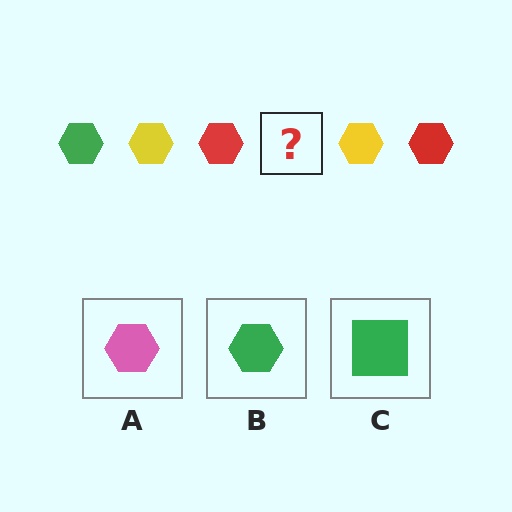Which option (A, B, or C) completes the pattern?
B.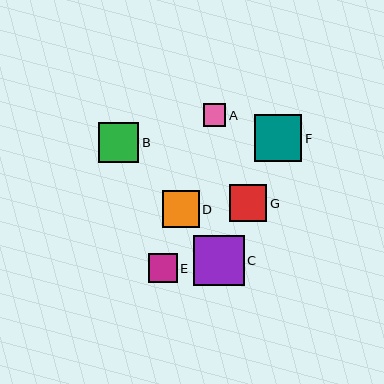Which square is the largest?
Square C is the largest with a size of approximately 50 pixels.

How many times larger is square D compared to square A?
Square D is approximately 1.6 times the size of square A.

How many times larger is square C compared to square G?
Square C is approximately 1.4 times the size of square G.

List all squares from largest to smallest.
From largest to smallest: C, F, B, D, G, E, A.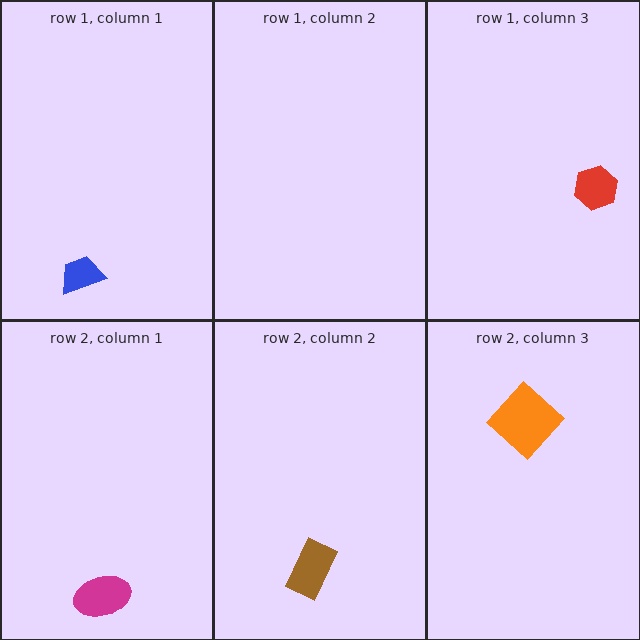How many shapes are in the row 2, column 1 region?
1.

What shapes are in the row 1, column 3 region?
The red hexagon.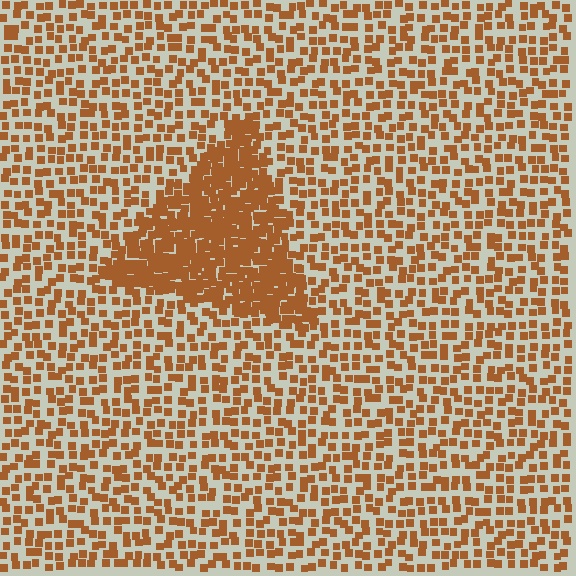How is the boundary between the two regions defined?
The boundary is defined by a change in element density (approximately 2.5x ratio). All elements are the same color, size, and shape.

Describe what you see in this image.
The image contains small brown elements arranged at two different densities. A triangle-shaped region is visible where the elements are more densely packed than the surrounding area.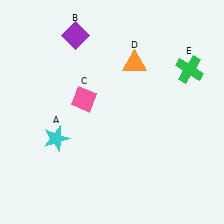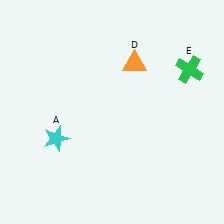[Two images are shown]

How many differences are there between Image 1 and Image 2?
There are 2 differences between the two images.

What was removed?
The pink diamond (C), the purple diamond (B) were removed in Image 2.